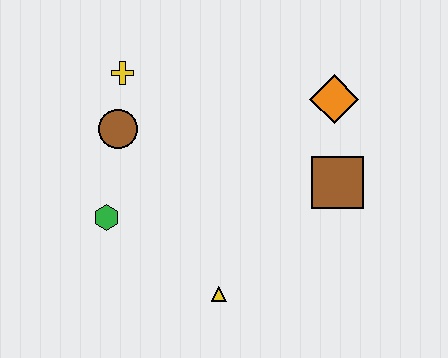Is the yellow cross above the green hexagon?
Yes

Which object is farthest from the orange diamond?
The green hexagon is farthest from the orange diamond.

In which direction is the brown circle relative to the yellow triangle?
The brown circle is above the yellow triangle.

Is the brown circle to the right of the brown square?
No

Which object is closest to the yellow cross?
The brown circle is closest to the yellow cross.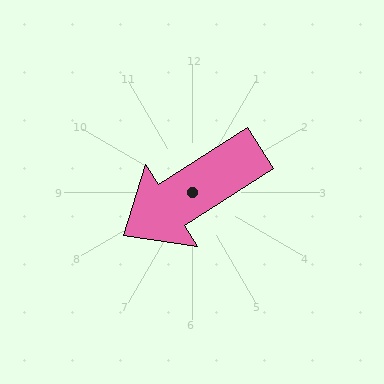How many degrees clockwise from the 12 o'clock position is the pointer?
Approximately 237 degrees.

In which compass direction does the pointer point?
Southwest.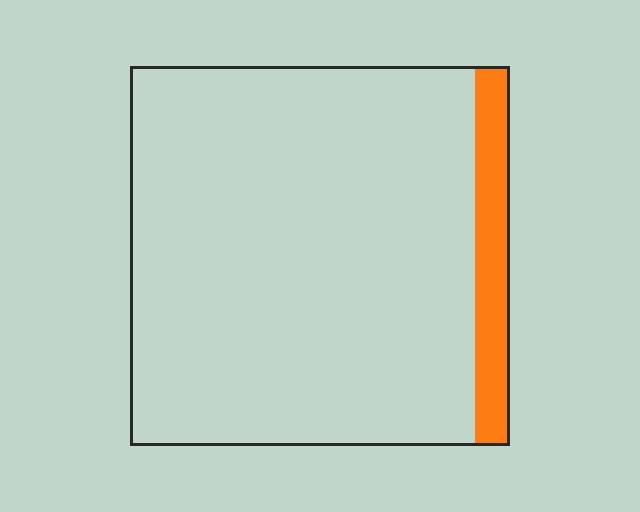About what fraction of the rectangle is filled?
About one tenth (1/10).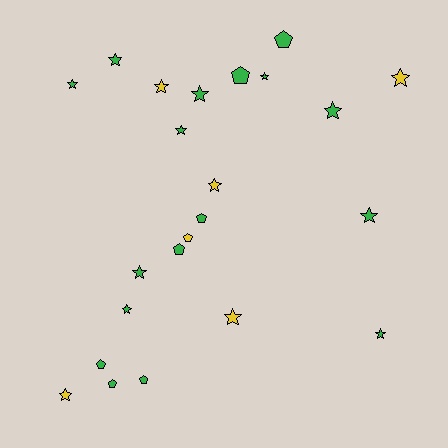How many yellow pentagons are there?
There is 1 yellow pentagon.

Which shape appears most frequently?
Star, with 15 objects.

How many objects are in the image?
There are 23 objects.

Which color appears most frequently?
Green, with 17 objects.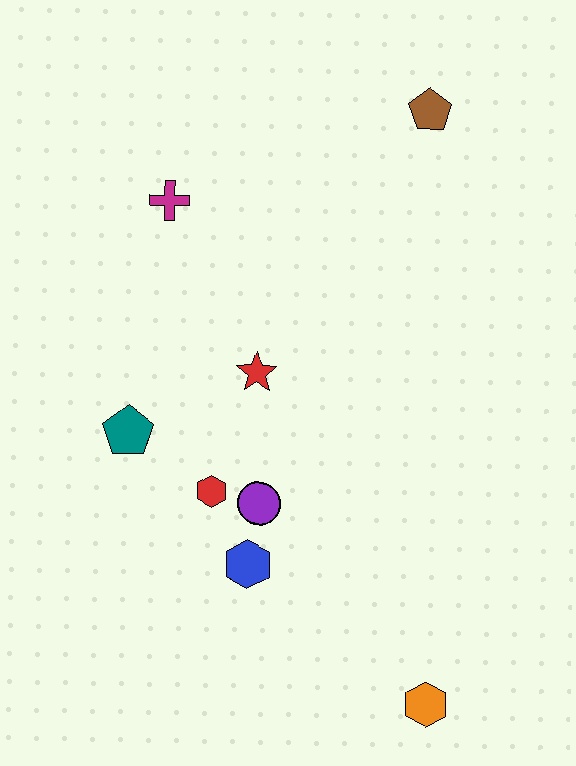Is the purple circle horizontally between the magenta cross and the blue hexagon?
No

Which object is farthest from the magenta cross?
The orange hexagon is farthest from the magenta cross.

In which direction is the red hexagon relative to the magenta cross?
The red hexagon is below the magenta cross.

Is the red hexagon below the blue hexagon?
No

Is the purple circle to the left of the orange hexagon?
Yes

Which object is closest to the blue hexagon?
The purple circle is closest to the blue hexagon.